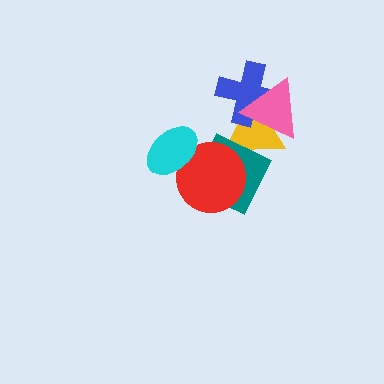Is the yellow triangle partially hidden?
Yes, it is partially covered by another shape.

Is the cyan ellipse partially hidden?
No, no other shape covers it.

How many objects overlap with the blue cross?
2 objects overlap with the blue cross.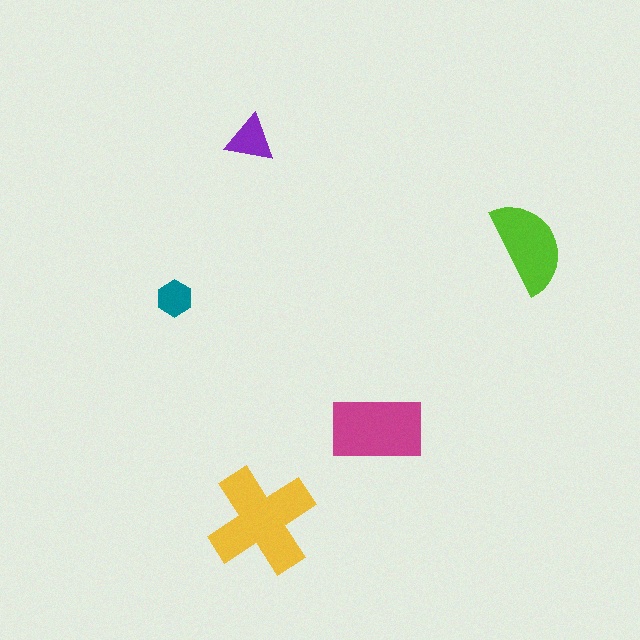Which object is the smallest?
The teal hexagon.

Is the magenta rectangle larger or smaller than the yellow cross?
Smaller.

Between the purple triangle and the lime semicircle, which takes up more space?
The lime semicircle.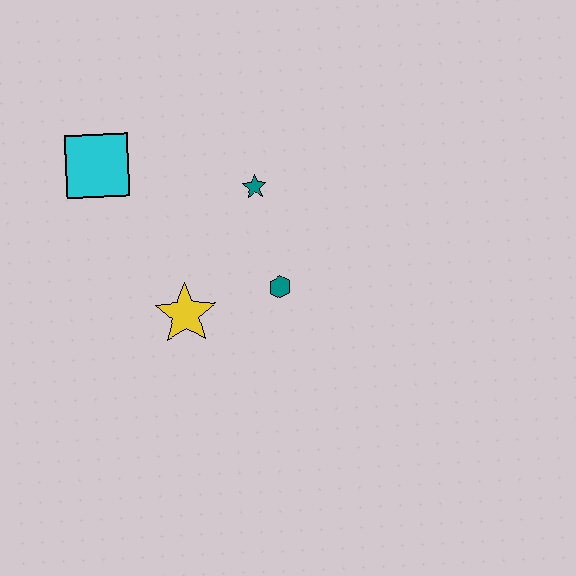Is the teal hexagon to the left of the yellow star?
No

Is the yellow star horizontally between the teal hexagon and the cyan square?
Yes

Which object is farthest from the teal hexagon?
The cyan square is farthest from the teal hexagon.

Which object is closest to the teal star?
The teal hexagon is closest to the teal star.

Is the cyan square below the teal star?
No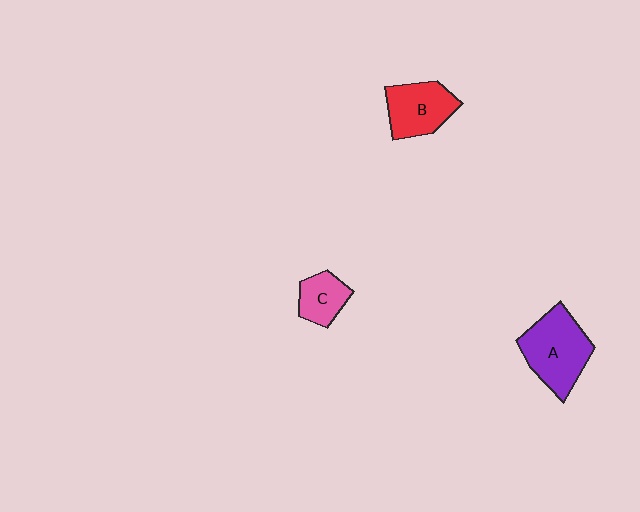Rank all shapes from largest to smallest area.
From largest to smallest: A (purple), B (red), C (pink).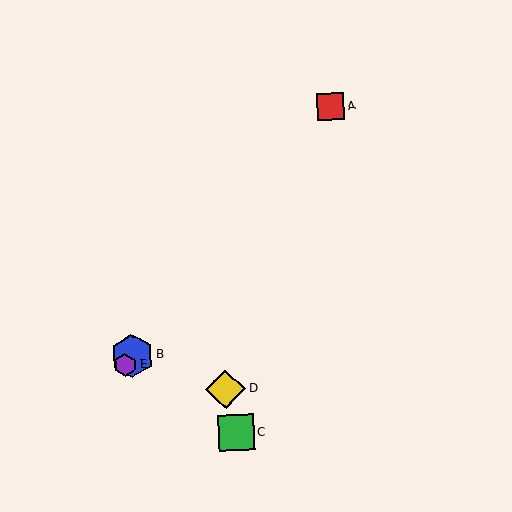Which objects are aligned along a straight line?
Objects A, B, E are aligned along a straight line.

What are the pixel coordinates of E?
Object E is at (125, 365).